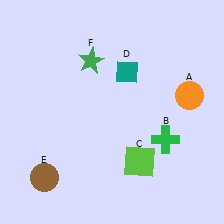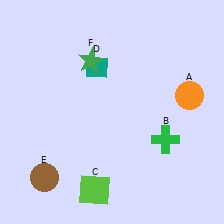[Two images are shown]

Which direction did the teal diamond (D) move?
The teal diamond (D) moved left.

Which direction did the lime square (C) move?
The lime square (C) moved left.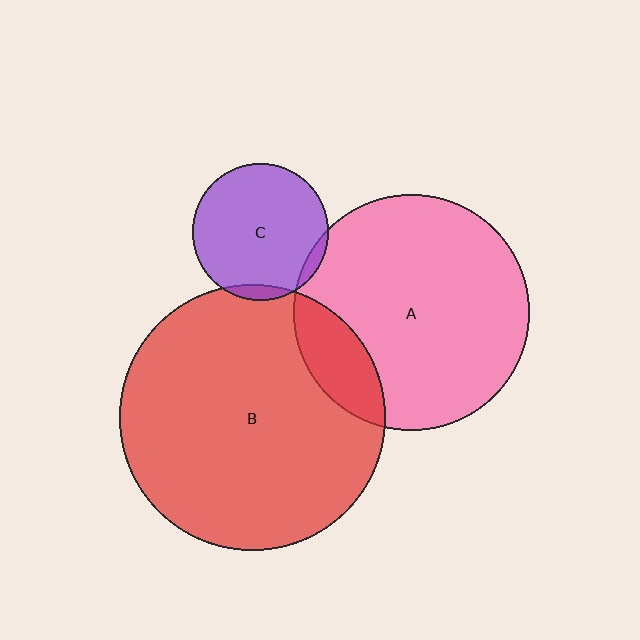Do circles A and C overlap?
Yes.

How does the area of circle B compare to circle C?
Approximately 3.8 times.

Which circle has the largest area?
Circle B (red).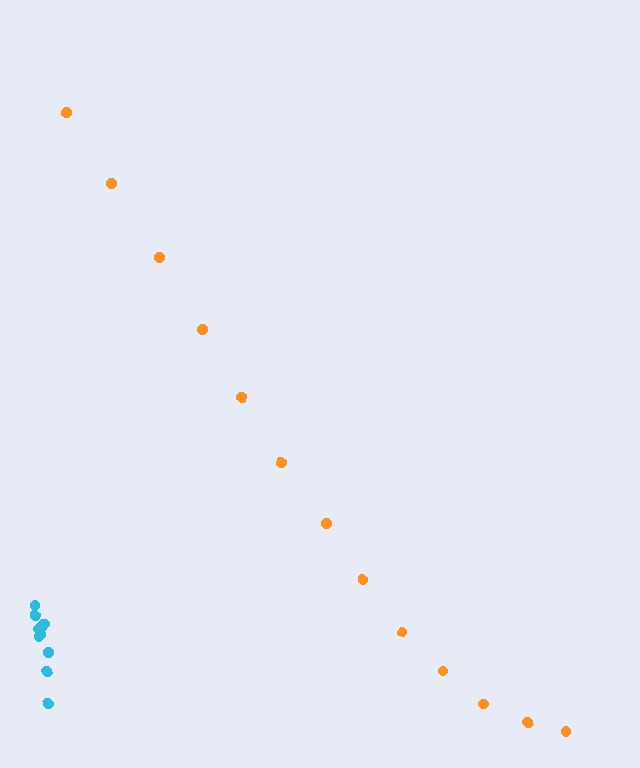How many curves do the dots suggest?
There are 2 distinct paths.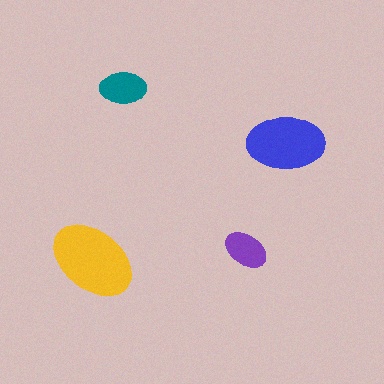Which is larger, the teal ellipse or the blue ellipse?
The blue one.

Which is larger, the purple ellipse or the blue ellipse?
The blue one.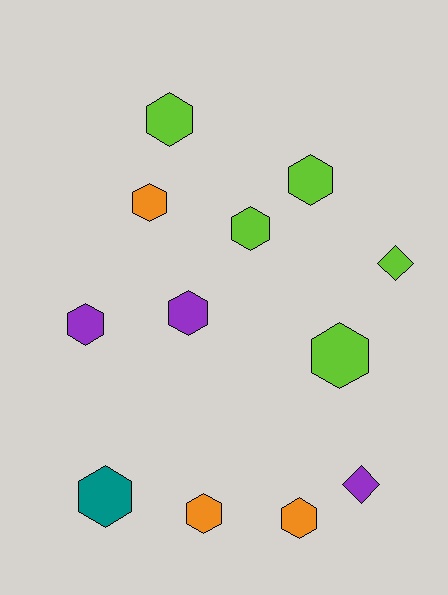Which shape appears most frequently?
Hexagon, with 10 objects.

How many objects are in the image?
There are 12 objects.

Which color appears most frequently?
Lime, with 5 objects.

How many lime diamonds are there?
There is 1 lime diamond.